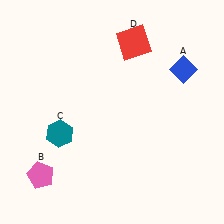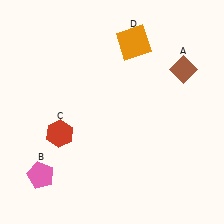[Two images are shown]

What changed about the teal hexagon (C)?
In Image 1, C is teal. In Image 2, it changed to red.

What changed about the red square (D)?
In Image 1, D is red. In Image 2, it changed to orange.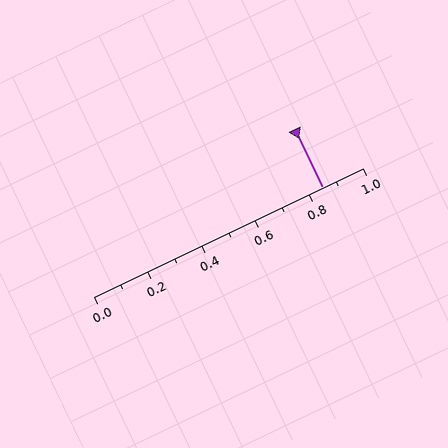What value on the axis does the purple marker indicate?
The marker indicates approximately 0.85.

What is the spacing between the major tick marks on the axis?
The major ticks are spaced 0.2 apart.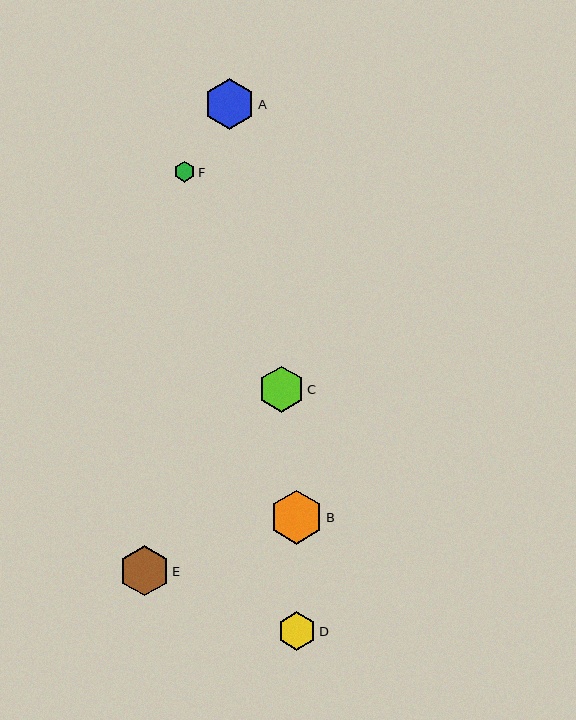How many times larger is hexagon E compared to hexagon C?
Hexagon E is approximately 1.1 times the size of hexagon C.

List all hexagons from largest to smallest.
From largest to smallest: B, A, E, C, D, F.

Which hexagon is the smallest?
Hexagon F is the smallest with a size of approximately 21 pixels.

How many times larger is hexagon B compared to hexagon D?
Hexagon B is approximately 1.4 times the size of hexagon D.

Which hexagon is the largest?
Hexagon B is the largest with a size of approximately 53 pixels.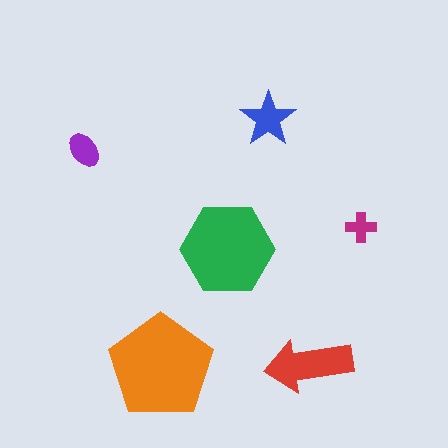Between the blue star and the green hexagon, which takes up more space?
The green hexagon.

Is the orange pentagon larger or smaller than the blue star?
Larger.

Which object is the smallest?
The magenta cross.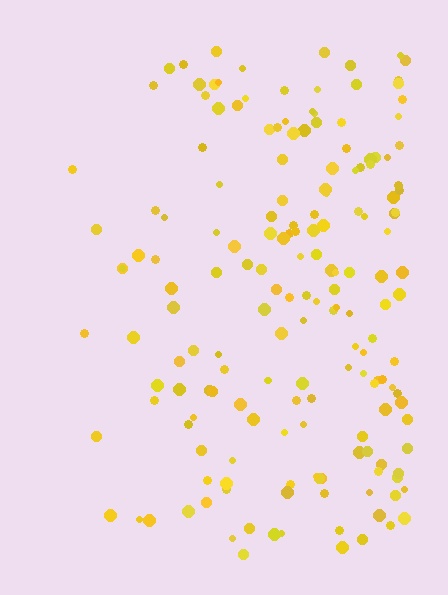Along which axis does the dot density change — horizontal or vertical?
Horizontal.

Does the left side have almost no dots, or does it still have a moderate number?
Still a moderate number, just noticeably fewer than the right.